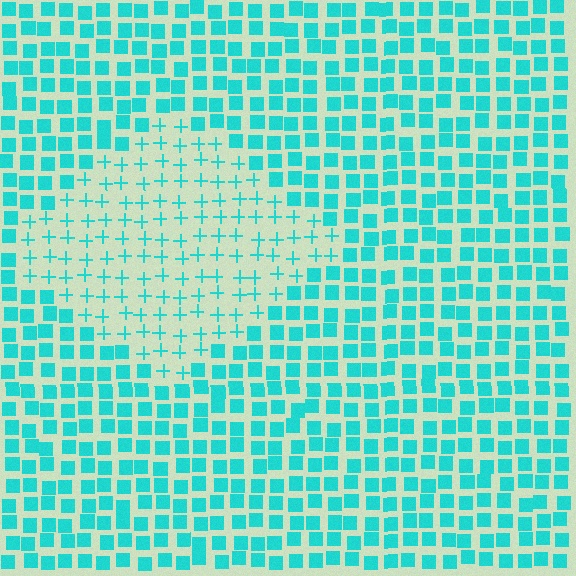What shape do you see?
I see a diamond.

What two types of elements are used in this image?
The image uses plus signs inside the diamond region and squares outside it.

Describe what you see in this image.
The image is filled with small cyan elements arranged in a uniform grid. A diamond-shaped region contains plus signs, while the surrounding area contains squares. The boundary is defined purely by the change in element shape.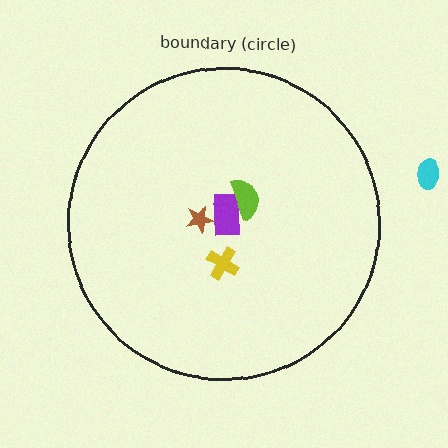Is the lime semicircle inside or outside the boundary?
Inside.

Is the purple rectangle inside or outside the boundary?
Inside.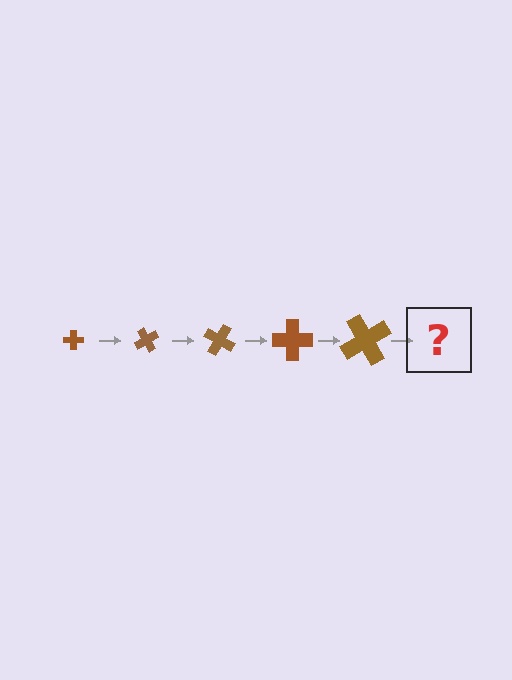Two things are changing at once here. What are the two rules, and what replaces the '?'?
The two rules are that the cross grows larger each step and it rotates 60 degrees each step. The '?' should be a cross, larger than the previous one and rotated 300 degrees from the start.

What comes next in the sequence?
The next element should be a cross, larger than the previous one and rotated 300 degrees from the start.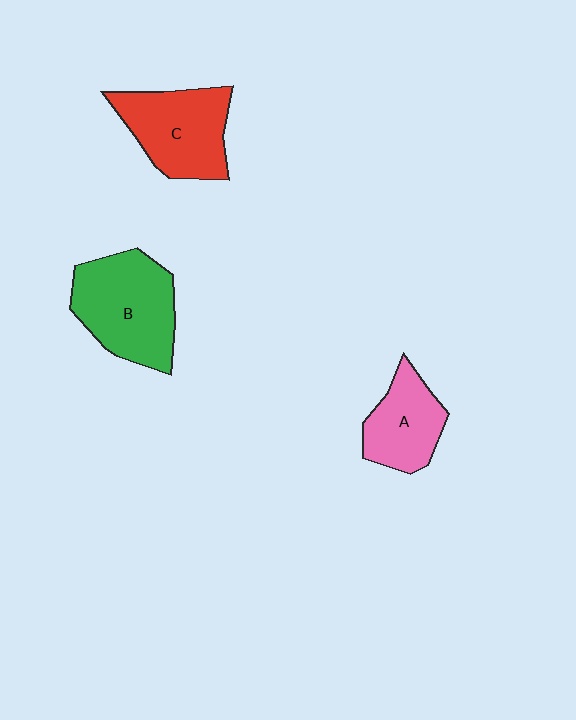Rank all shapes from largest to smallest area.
From largest to smallest: B (green), C (red), A (pink).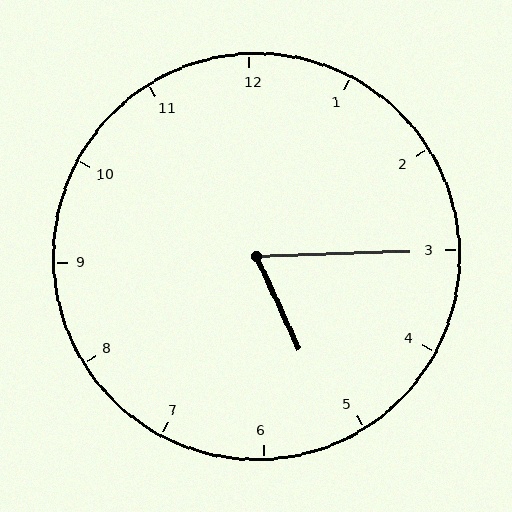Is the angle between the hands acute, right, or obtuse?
It is acute.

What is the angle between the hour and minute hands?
Approximately 68 degrees.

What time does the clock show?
5:15.